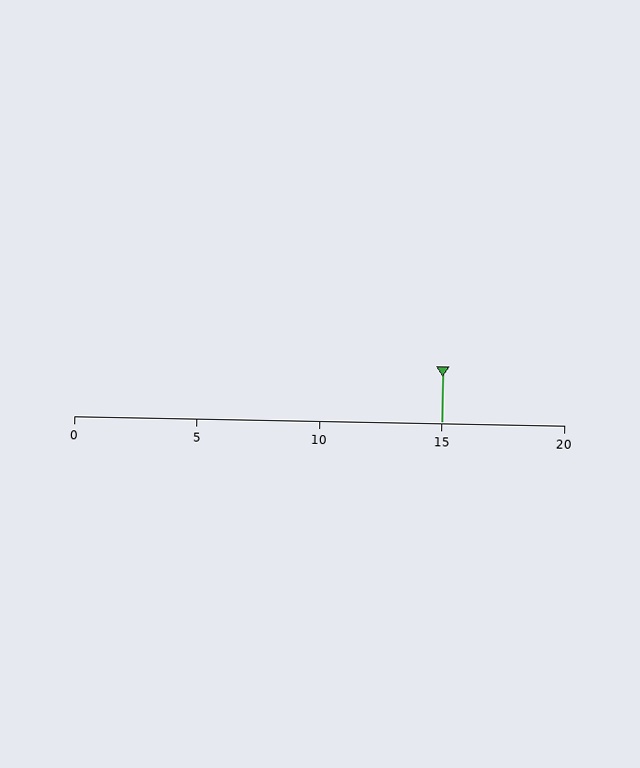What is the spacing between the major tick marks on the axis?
The major ticks are spaced 5 apart.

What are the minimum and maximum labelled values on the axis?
The axis runs from 0 to 20.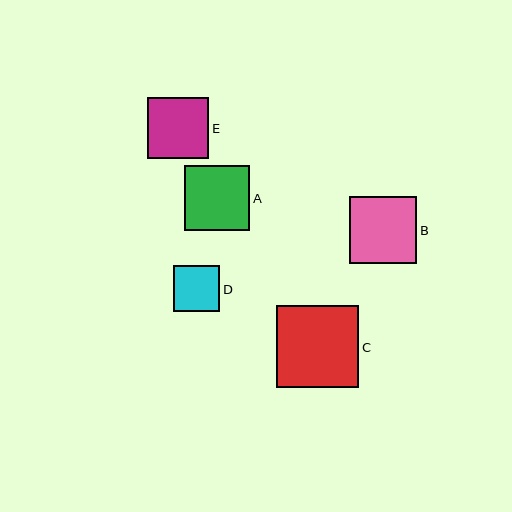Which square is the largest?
Square C is the largest with a size of approximately 82 pixels.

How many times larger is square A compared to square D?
Square A is approximately 1.4 times the size of square D.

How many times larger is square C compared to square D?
Square C is approximately 1.8 times the size of square D.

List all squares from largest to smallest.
From largest to smallest: C, B, A, E, D.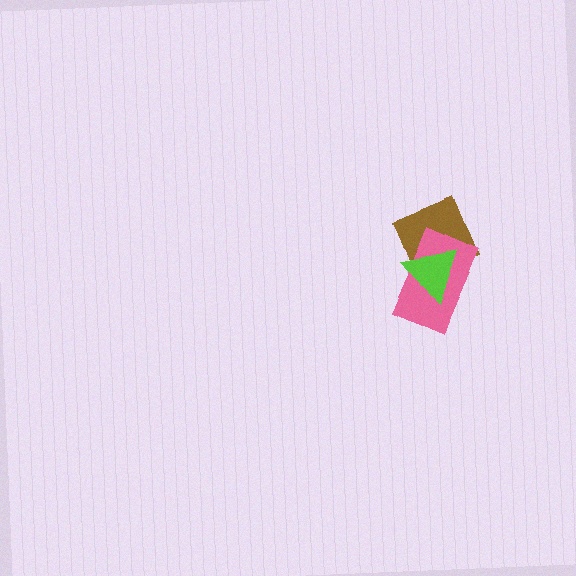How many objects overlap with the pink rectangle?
2 objects overlap with the pink rectangle.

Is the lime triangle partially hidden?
No, no other shape covers it.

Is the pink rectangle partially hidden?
Yes, it is partially covered by another shape.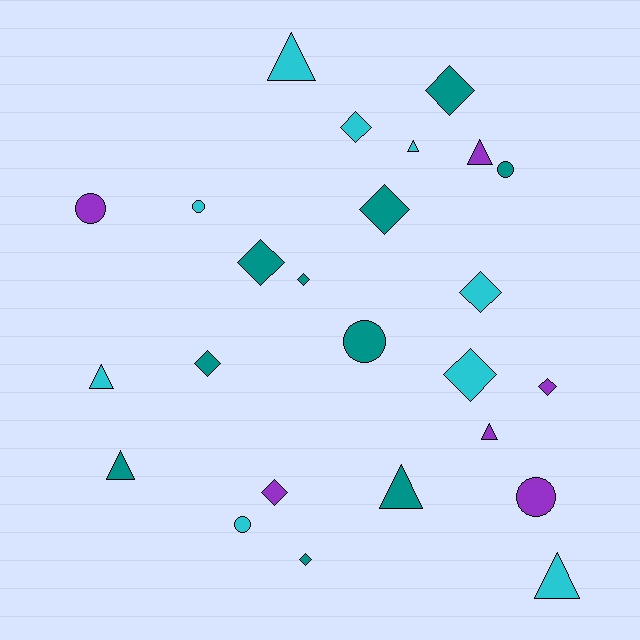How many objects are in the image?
There are 25 objects.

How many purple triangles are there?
There are 2 purple triangles.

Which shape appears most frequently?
Diamond, with 11 objects.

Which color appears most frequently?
Teal, with 10 objects.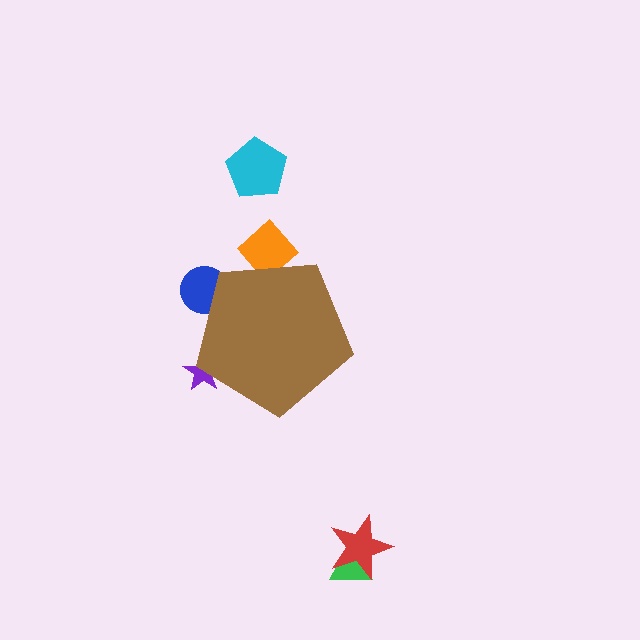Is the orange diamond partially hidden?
Yes, the orange diamond is partially hidden behind the brown pentagon.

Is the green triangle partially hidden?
No, the green triangle is fully visible.